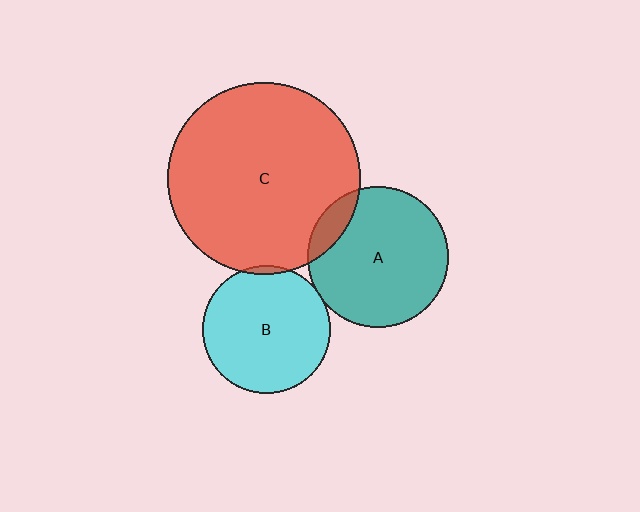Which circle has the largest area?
Circle C (red).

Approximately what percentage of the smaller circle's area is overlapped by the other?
Approximately 5%.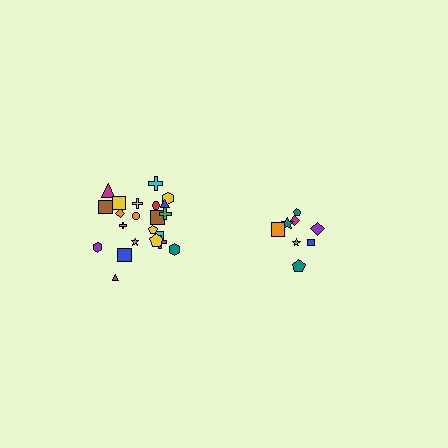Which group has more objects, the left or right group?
The left group.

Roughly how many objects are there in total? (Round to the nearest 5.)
Roughly 30 objects in total.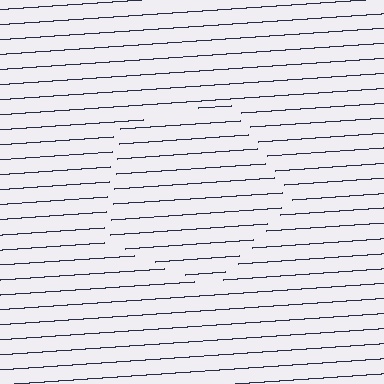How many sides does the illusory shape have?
5 sides — the line-ends trace a pentagon.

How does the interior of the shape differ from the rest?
The interior of the shape contains the same grating, shifted by half a period — the contour is defined by the phase discontinuity where line-ends from the inner and outer gratings abut.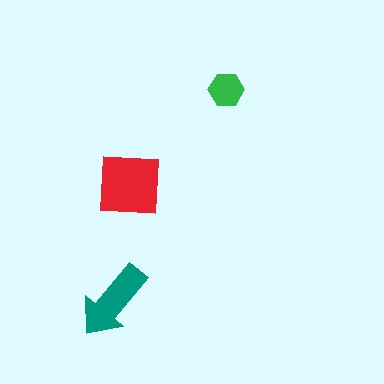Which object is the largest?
The red square.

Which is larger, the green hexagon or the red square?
The red square.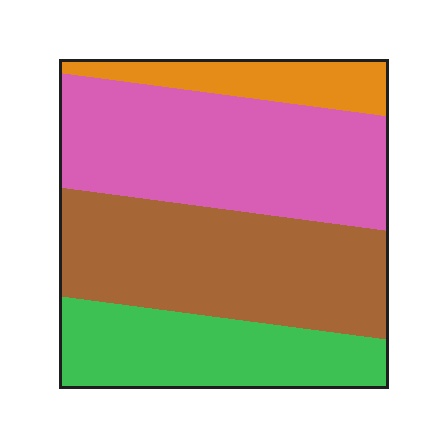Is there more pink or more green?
Pink.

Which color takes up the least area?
Orange, at roughly 10%.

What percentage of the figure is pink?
Pink covers around 35% of the figure.